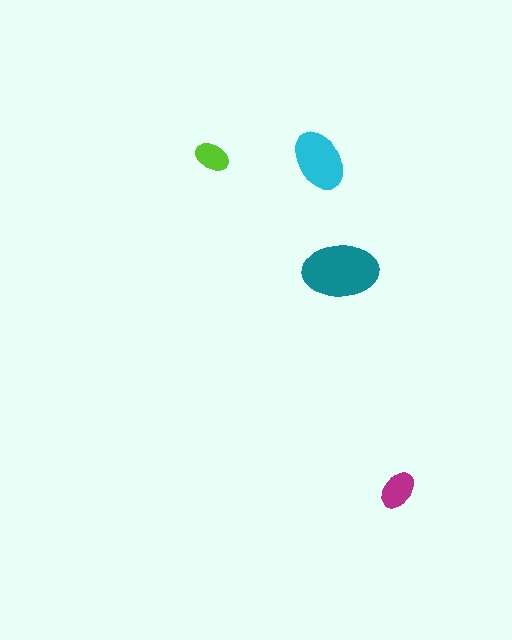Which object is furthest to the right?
The magenta ellipse is rightmost.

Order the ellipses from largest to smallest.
the teal one, the cyan one, the magenta one, the lime one.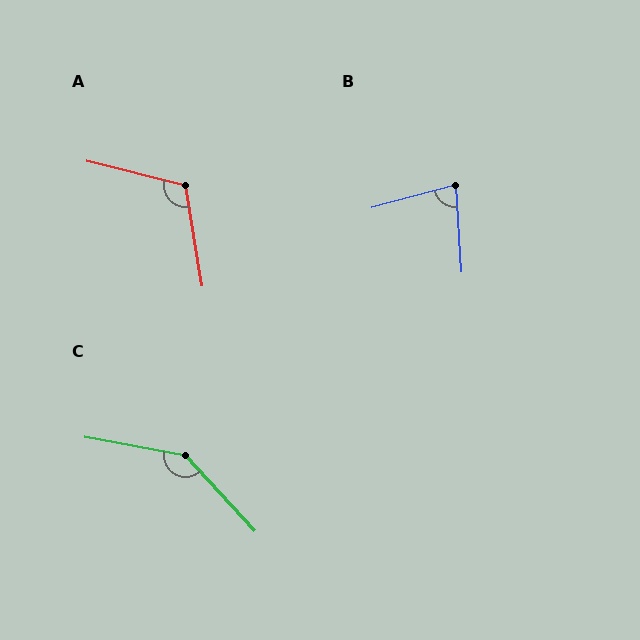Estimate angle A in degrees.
Approximately 113 degrees.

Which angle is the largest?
C, at approximately 143 degrees.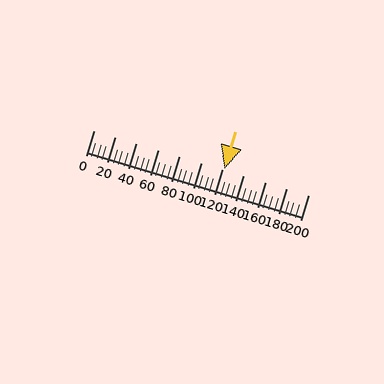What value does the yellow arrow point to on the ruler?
The yellow arrow points to approximately 122.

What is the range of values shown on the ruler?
The ruler shows values from 0 to 200.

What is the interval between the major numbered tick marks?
The major tick marks are spaced 20 units apart.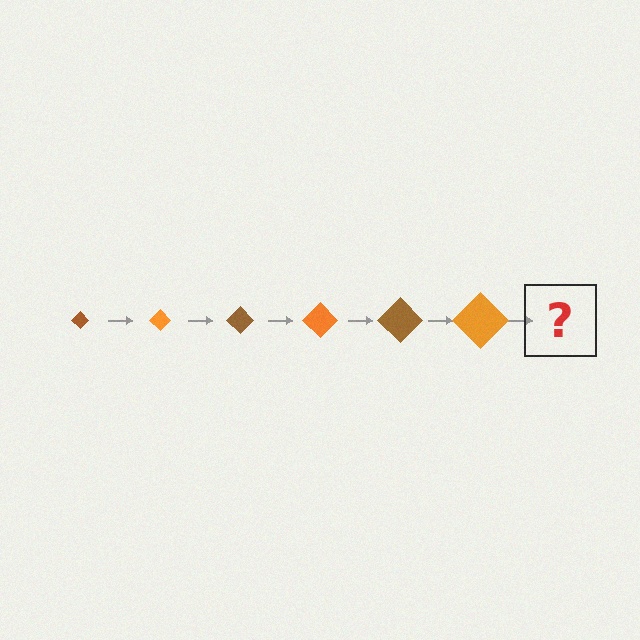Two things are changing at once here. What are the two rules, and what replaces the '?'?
The two rules are that the diamond grows larger each step and the color cycles through brown and orange. The '?' should be a brown diamond, larger than the previous one.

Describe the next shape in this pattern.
It should be a brown diamond, larger than the previous one.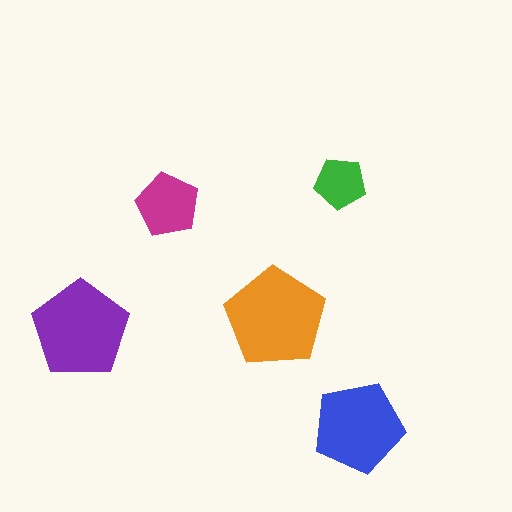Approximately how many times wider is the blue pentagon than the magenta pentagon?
About 1.5 times wider.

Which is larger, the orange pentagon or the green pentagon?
The orange one.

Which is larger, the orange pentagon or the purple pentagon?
The orange one.